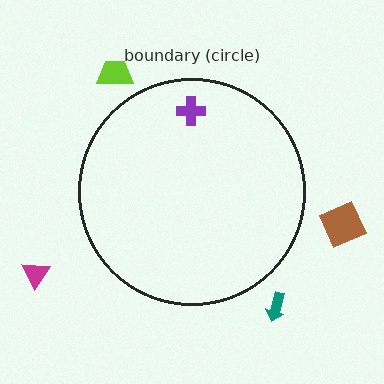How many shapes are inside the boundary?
1 inside, 4 outside.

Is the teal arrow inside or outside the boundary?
Outside.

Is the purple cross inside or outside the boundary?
Inside.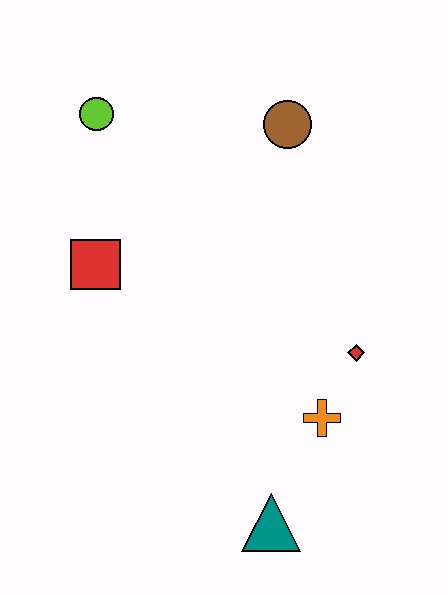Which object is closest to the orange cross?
The red diamond is closest to the orange cross.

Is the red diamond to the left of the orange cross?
No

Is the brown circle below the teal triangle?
No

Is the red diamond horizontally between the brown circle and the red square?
No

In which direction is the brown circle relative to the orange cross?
The brown circle is above the orange cross.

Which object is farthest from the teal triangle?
The lime circle is farthest from the teal triangle.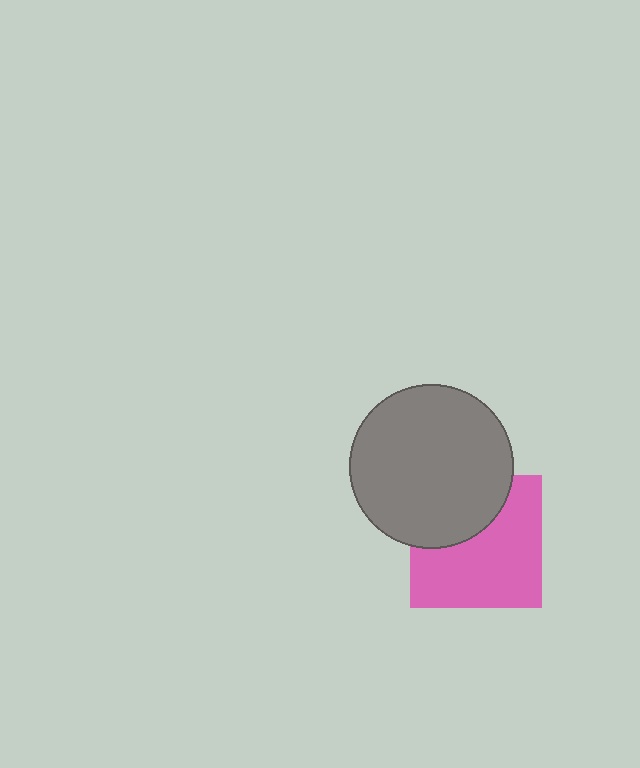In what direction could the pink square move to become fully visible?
The pink square could move down. That would shift it out from behind the gray circle entirely.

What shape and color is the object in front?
The object in front is a gray circle.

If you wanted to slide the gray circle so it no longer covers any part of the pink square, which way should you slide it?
Slide it up — that is the most direct way to separate the two shapes.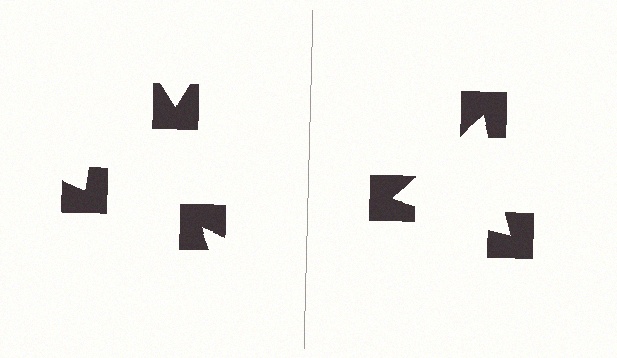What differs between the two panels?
The notched squares are positioned identically on both sides; only the wedge orientations differ. On the right they align to a triangle; on the left they are misaligned.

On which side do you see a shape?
An illusory triangle appears on the right side. On the left side the wedge cuts are rotated, so no coherent shape forms.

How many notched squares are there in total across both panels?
6 — 3 on each side.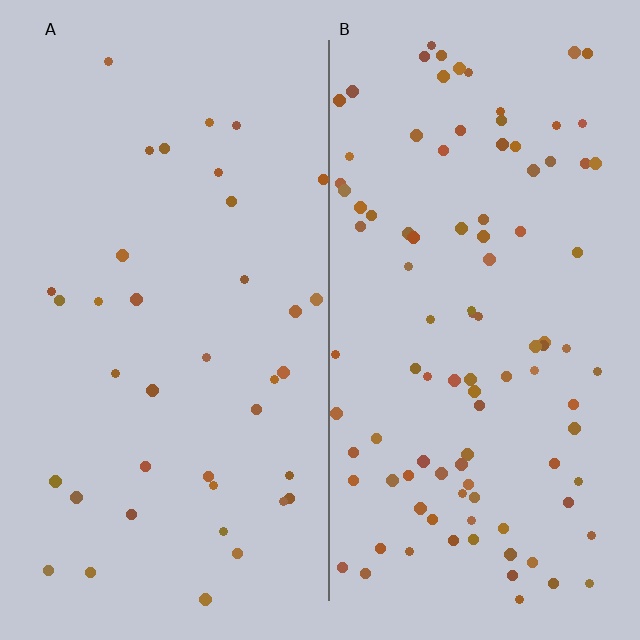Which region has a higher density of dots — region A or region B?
B (the right).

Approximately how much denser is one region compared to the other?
Approximately 2.7× — region B over region A.